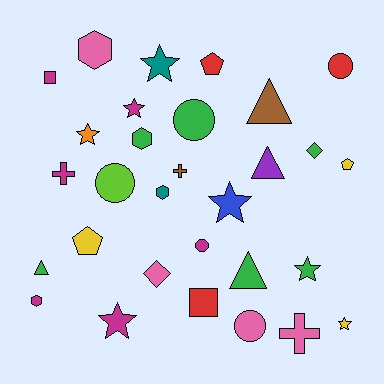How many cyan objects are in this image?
There are no cyan objects.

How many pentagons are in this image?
There are 3 pentagons.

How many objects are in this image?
There are 30 objects.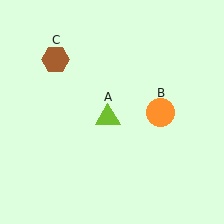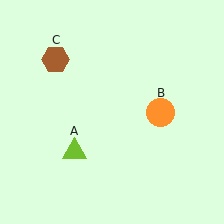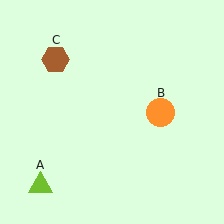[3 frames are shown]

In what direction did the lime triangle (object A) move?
The lime triangle (object A) moved down and to the left.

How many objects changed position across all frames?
1 object changed position: lime triangle (object A).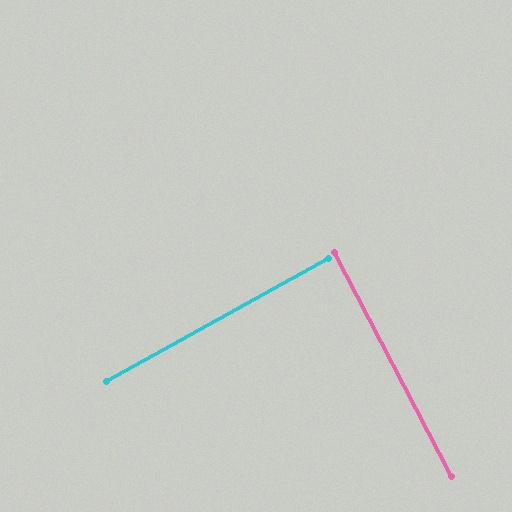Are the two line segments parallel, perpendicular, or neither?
Perpendicular — they meet at approximately 89°.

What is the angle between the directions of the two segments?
Approximately 89 degrees.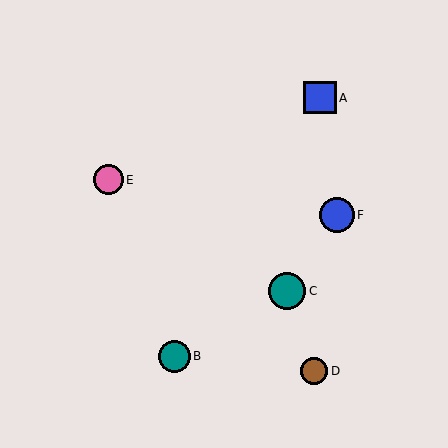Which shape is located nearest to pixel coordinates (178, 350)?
The teal circle (labeled B) at (174, 356) is nearest to that location.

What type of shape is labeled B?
Shape B is a teal circle.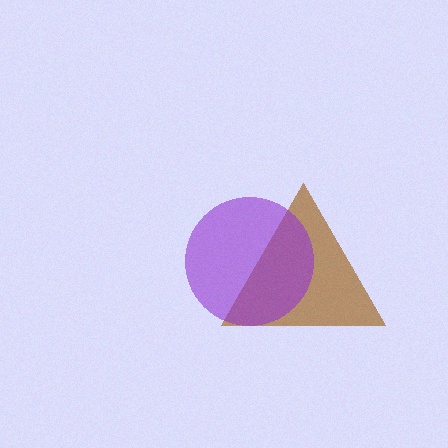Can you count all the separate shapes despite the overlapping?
Yes, there are 2 separate shapes.